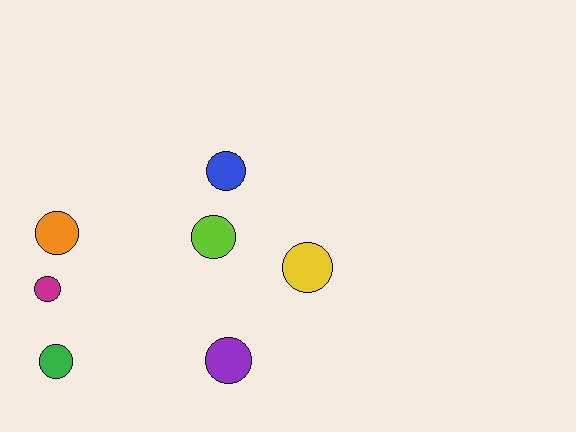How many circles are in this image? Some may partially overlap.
There are 7 circles.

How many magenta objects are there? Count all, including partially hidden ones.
There is 1 magenta object.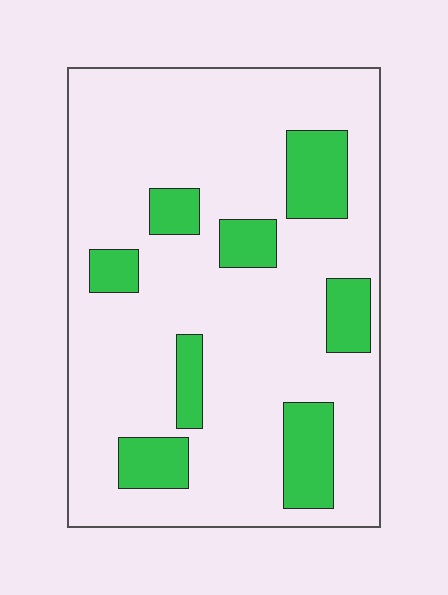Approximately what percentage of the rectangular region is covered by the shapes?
Approximately 20%.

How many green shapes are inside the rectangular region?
8.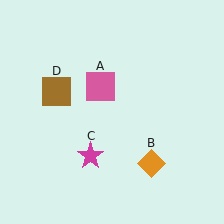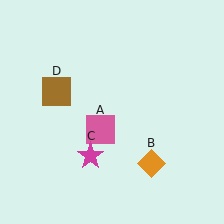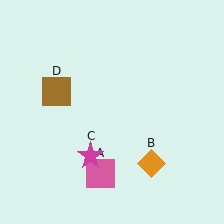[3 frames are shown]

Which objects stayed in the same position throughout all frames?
Orange diamond (object B) and magenta star (object C) and brown square (object D) remained stationary.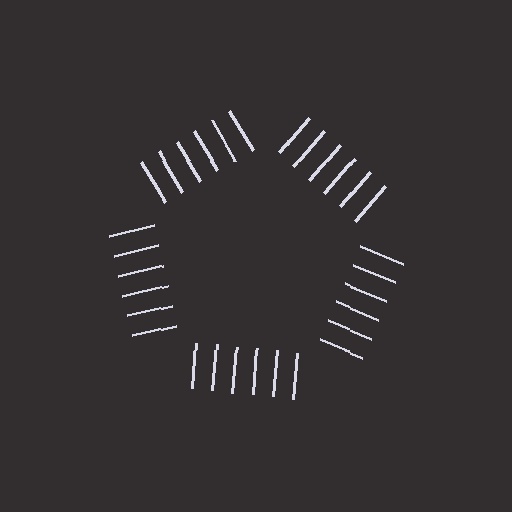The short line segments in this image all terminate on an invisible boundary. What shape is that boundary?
An illusory pentagon — the line segments terminate on its edges but no continuous stroke is drawn.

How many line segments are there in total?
30 — 6 along each of the 5 edges.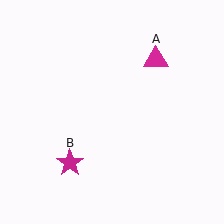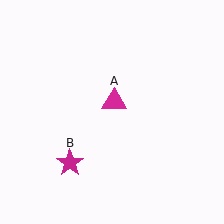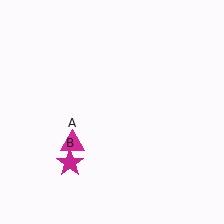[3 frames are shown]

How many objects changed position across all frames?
1 object changed position: magenta triangle (object A).